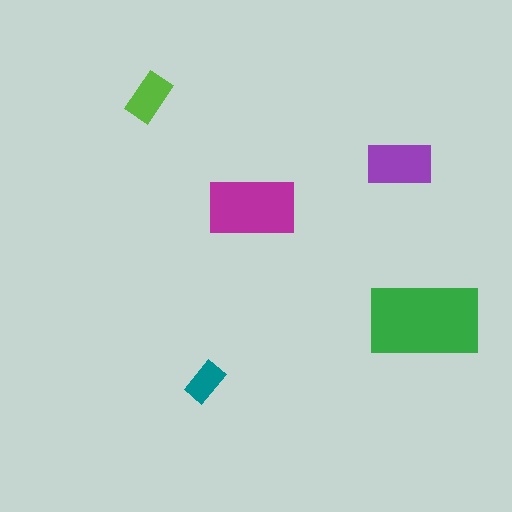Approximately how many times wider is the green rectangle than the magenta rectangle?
About 1.5 times wider.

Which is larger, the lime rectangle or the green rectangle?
The green one.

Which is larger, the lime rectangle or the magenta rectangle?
The magenta one.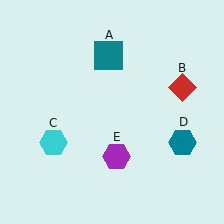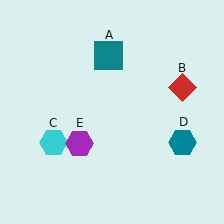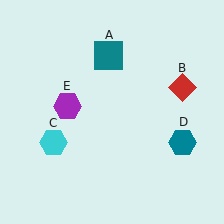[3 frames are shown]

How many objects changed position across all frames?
1 object changed position: purple hexagon (object E).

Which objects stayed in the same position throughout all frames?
Teal square (object A) and red diamond (object B) and cyan hexagon (object C) and teal hexagon (object D) remained stationary.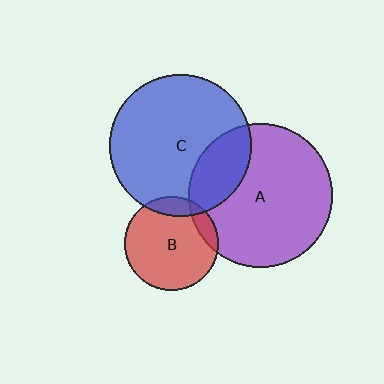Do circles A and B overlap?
Yes.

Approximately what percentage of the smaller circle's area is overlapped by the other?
Approximately 10%.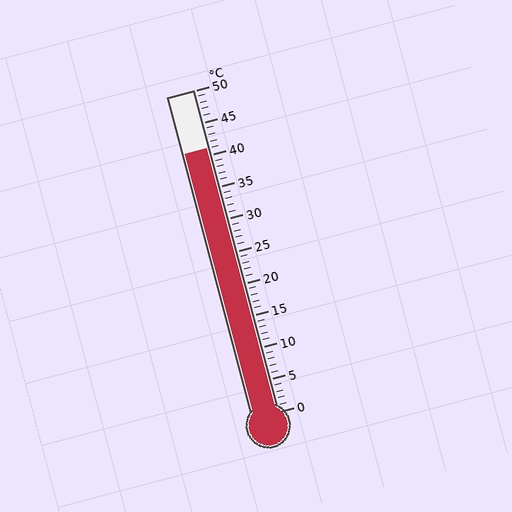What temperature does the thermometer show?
The thermometer shows approximately 41°C.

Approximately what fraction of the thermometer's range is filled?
The thermometer is filled to approximately 80% of its range.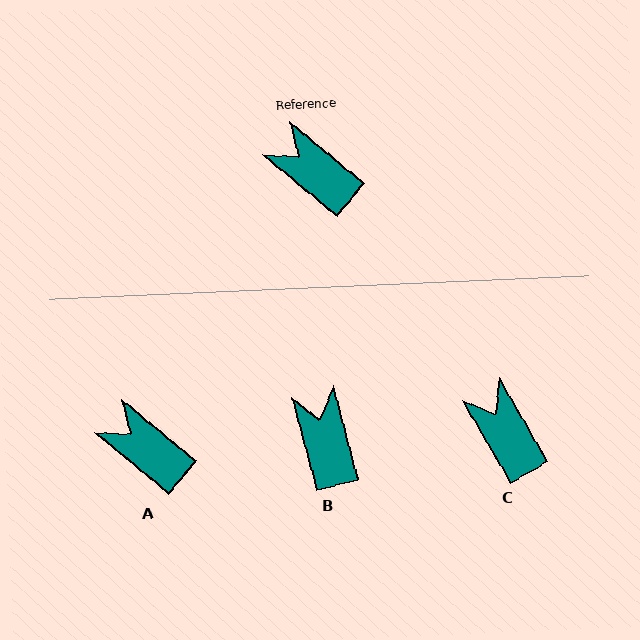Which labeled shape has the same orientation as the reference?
A.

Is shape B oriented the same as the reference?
No, it is off by about 35 degrees.